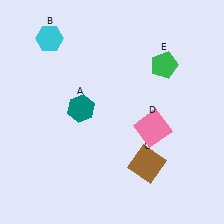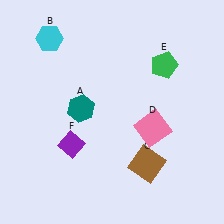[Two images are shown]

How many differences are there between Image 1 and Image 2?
There is 1 difference between the two images.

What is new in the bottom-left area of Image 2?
A purple diamond (F) was added in the bottom-left area of Image 2.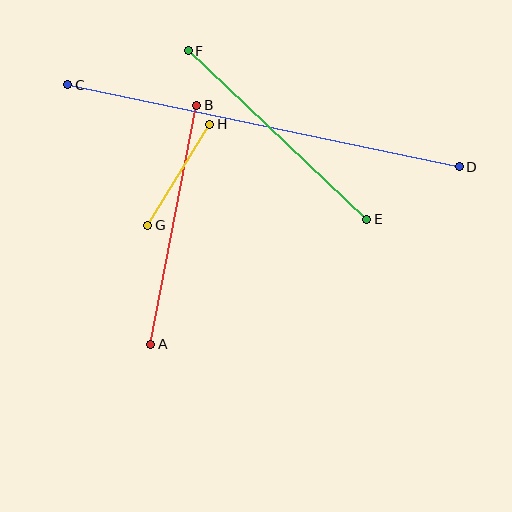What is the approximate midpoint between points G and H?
The midpoint is at approximately (179, 175) pixels.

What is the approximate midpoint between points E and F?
The midpoint is at approximately (277, 135) pixels.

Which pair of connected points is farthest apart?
Points C and D are farthest apart.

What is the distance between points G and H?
The distance is approximately 119 pixels.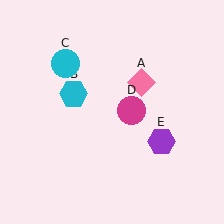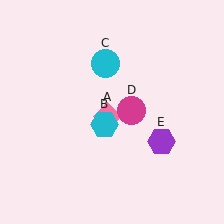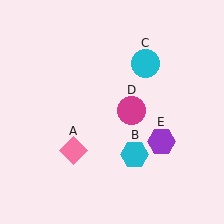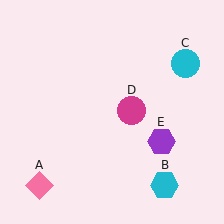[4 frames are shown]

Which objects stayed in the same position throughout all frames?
Magenta circle (object D) and purple hexagon (object E) remained stationary.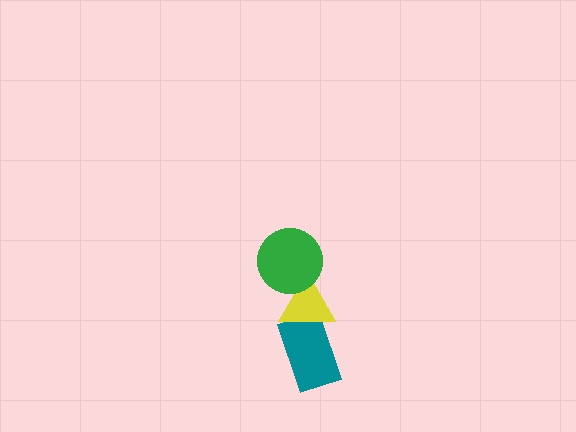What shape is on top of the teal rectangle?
The yellow triangle is on top of the teal rectangle.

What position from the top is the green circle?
The green circle is 1st from the top.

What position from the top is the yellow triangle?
The yellow triangle is 2nd from the top.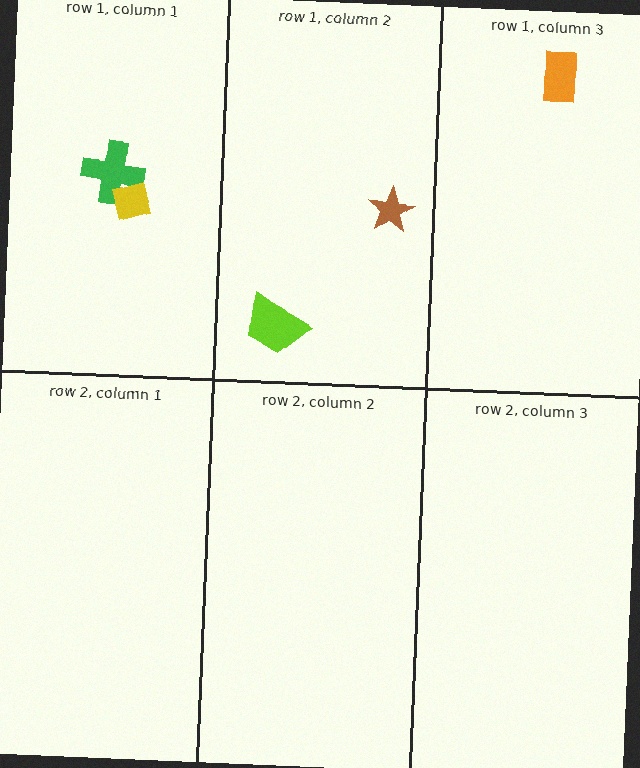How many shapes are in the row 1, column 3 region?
1.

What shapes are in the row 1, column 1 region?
The green cross, the yellow square.